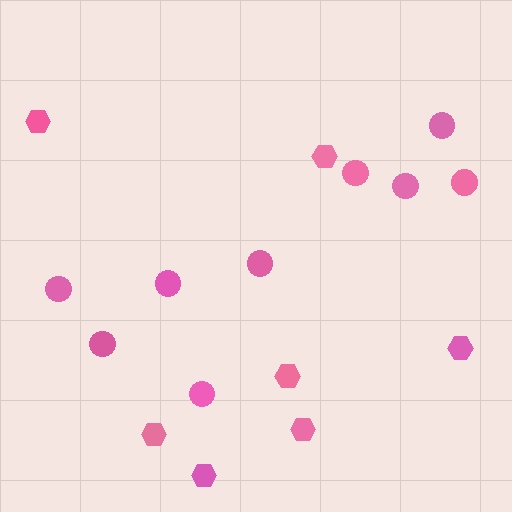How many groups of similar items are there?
There are 2 groups: one group of hexagons (7) and one group of circles (9).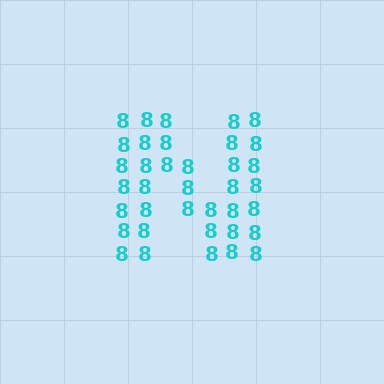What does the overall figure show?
The overall figure shows the letter N.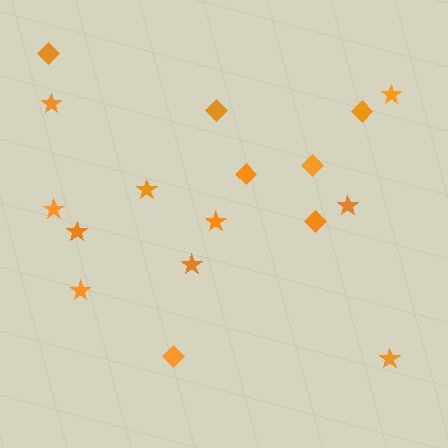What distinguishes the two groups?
There are 2 groups: one group of stars (10) and one group of diamonds (7).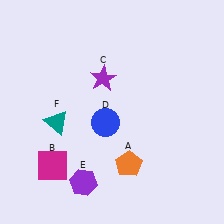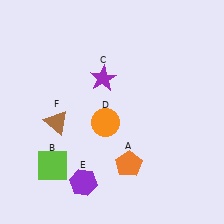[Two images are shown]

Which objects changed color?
B changed from magenta to lime. D changed from blue to orange. F changed from teal to brown.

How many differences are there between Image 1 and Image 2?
There are 3 differences between the two images.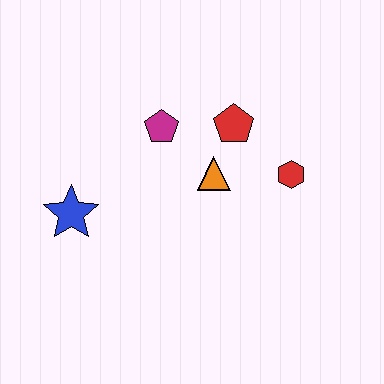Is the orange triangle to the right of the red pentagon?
No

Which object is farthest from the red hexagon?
The blue star is farthest from the red hexagon.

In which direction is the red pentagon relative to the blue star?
The red pentagon is to the right of the blue star.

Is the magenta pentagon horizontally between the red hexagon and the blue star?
Yes